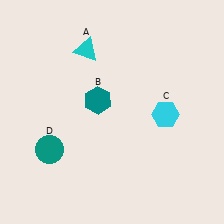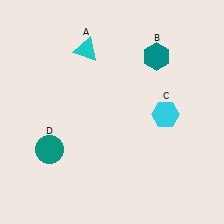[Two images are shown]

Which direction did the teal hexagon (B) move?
The teal hexagon (B) moved right.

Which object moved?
The teal hexagon (B) moved right.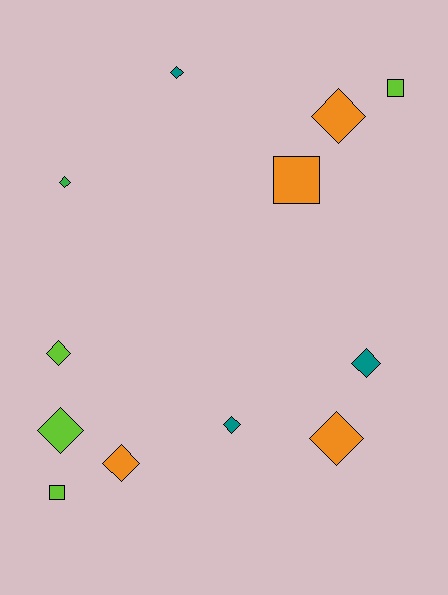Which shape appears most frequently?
Diamond, with 9 objects.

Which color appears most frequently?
Orange, with 4 objects.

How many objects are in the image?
There are 12 objects.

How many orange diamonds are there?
There are 3 orange diamonds.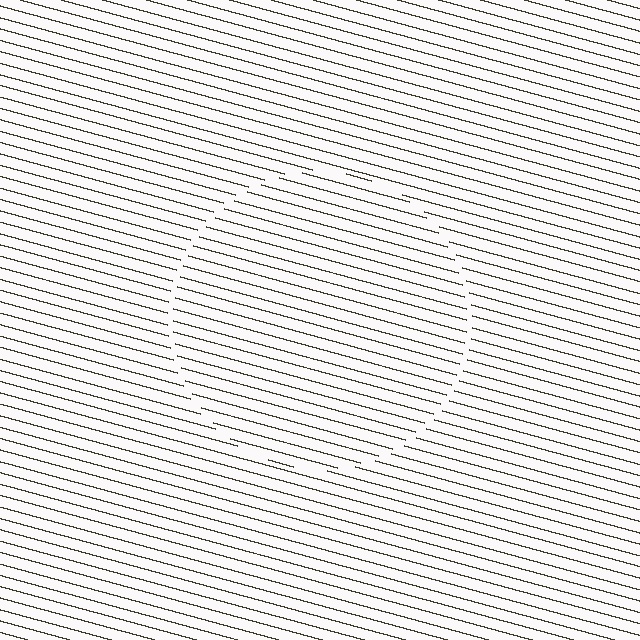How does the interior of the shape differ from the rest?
The interior of the shape contains the same grating, shifted by half a period — the contour is defined by the phase discontinuity where line-ends from the inner and outer gratings abut.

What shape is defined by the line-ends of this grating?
An illusory circle. The interior of the shape contains the same grating, shifted by half a period — the contour is defined by the phase discontinuity where line-ends from the inner and outer gratings abut.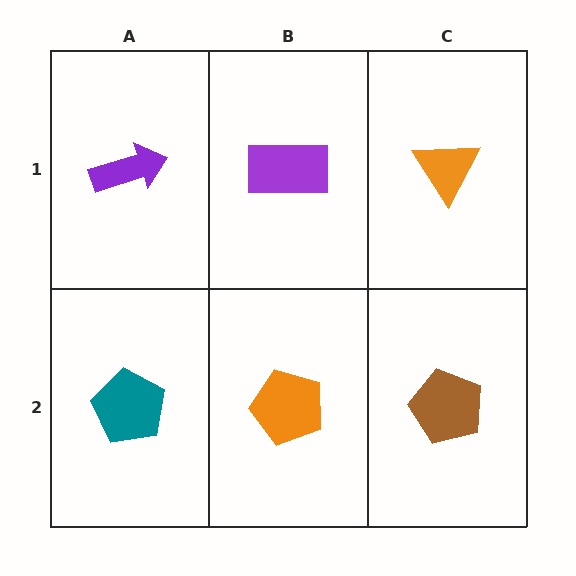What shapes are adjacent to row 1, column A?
A teal pentagon (row 2, column A), a purple rectangle (row 1, column B).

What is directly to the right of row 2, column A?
An orange pentagon.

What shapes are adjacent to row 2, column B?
A purple rectangle (row 1, column B), a teal pentagon (row 2, column A), a brown pentagon (row 2, column C).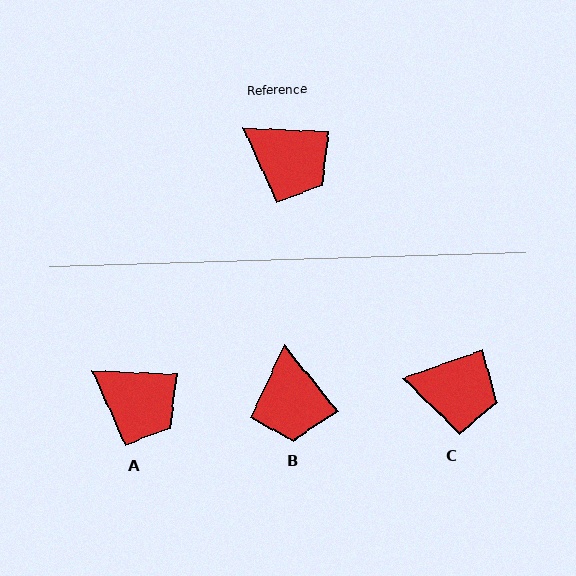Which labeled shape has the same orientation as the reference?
A.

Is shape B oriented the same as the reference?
No, it is off by about 49 degrees.